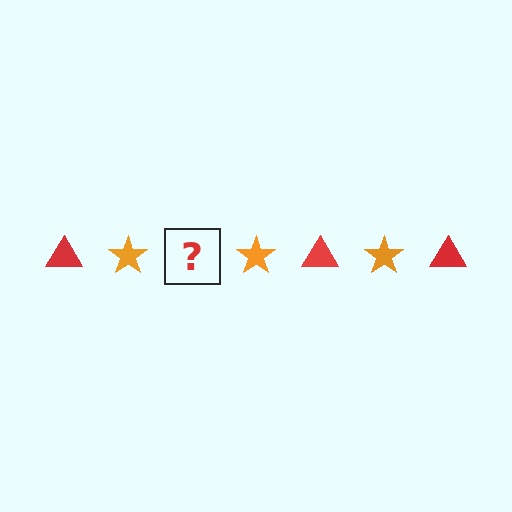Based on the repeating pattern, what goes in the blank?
The blank should be a red triangle.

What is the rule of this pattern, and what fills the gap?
The rule is that the pattern alternates between red triangle and orange star. The gap should be filled with a red triangle.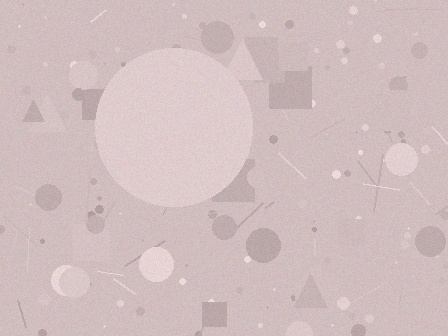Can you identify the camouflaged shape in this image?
The camouflaged shape is a circle.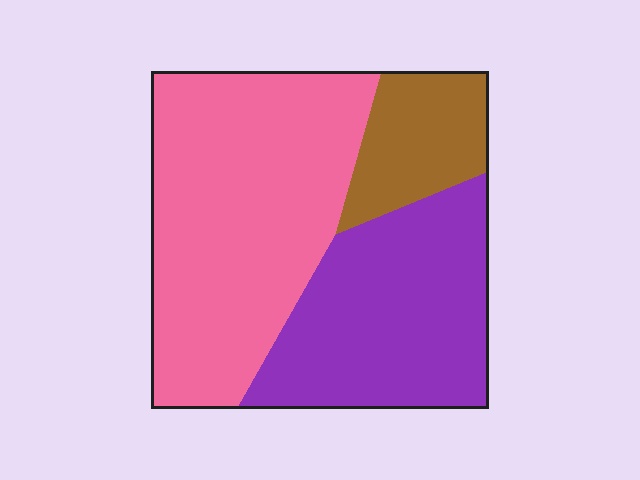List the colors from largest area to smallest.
From largest to smallest: pink, purple, brown.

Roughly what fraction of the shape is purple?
Purple takes up between a quarter and a half of the shape.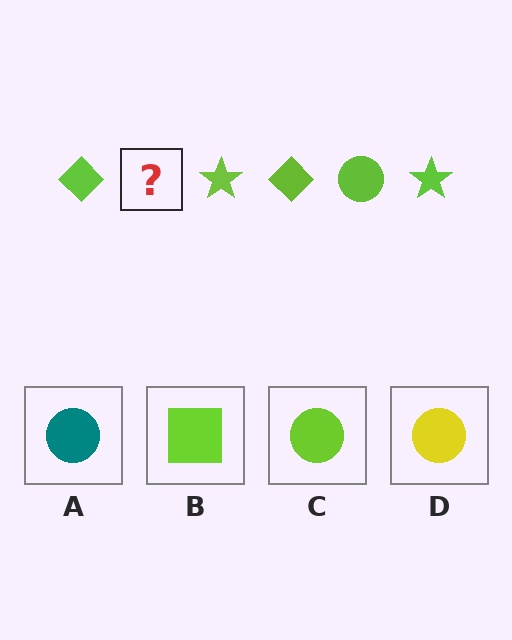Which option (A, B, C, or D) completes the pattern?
C.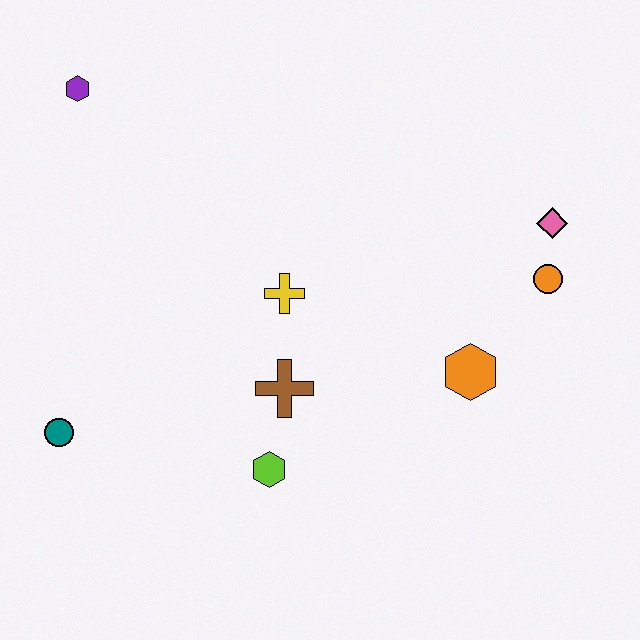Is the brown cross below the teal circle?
No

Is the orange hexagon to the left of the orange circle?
Yes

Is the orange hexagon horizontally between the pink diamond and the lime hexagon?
Yes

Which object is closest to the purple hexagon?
The yellow cross is closest to the purple hexagon.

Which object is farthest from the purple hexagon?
The orange circle is farthest from the purple hexagon.